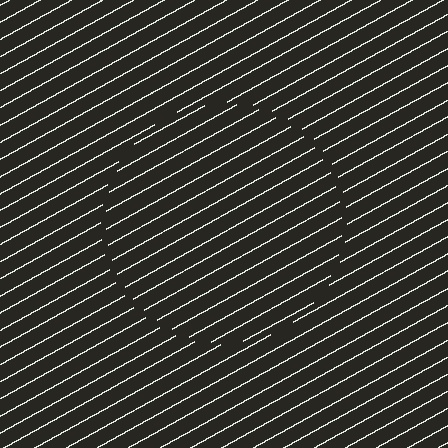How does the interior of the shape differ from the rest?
The interior of the shape contains the same grating, shifted by half a period — the contour is defined by the phase discontinuity where line-ends from the inner and outer gratings abut.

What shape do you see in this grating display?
An illusory circle. The interior of the shape contains the same grating, shifted by half a period — the contour is defined by the phase discontinuity where line-ends from the inner and outer gratings abut.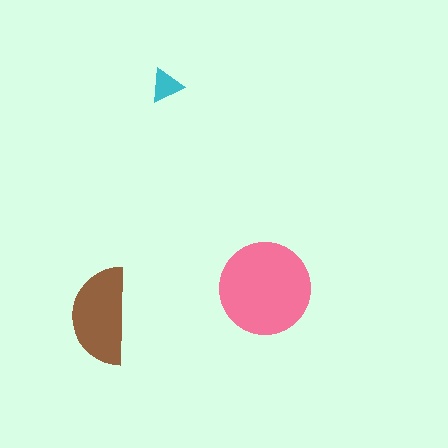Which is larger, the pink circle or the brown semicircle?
The pink circle.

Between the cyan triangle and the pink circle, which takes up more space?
The pink circle.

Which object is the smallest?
The cyan triangle.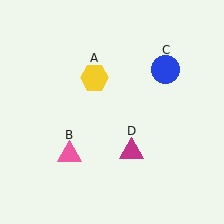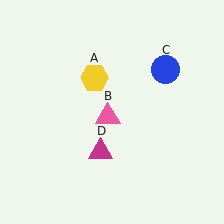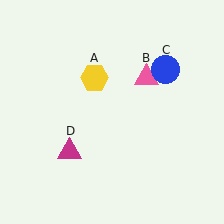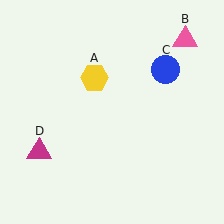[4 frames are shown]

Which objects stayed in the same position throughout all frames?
Yellow hexagon (object A) and blue circle (object C) remained stationary.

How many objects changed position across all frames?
2 objects changed position: pink triangle (object B), magenta triangle (object D).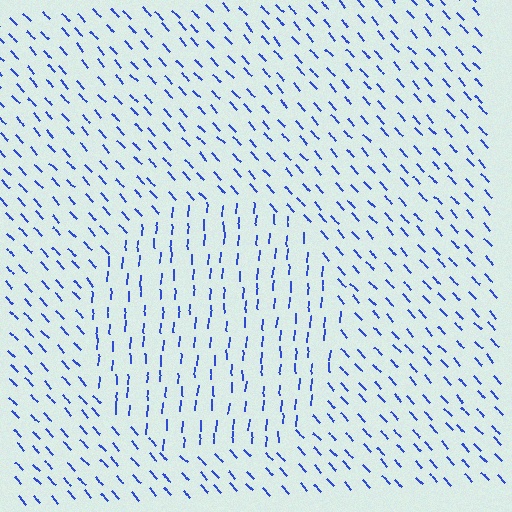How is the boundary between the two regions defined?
The boundary is defined purely by a change in line orientation (approximately 45 degrees difference). All lines are the same color and thickness.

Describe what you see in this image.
The image is filled with small blue line segments. A circle region in the image has lines oriented differently from the surrounding lines, creating a visible texture boundary.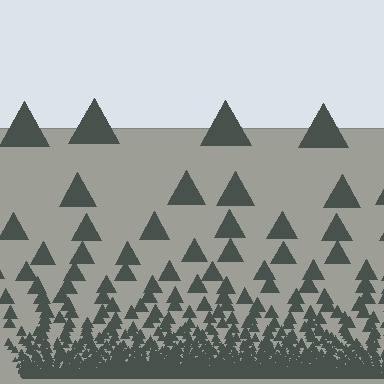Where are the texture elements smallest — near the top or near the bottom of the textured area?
Near the bottom.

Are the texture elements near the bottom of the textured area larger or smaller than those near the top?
Smaller. The gradient is inverted — elements near the bottom are smaller and denser.